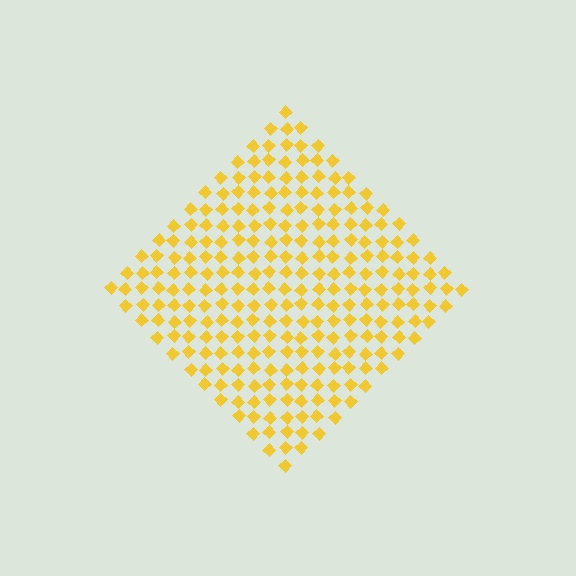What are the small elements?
The small elements are diamonds.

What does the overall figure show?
The overall figure shows a diamond.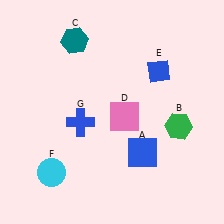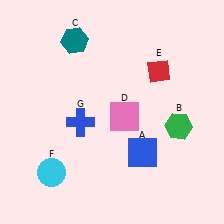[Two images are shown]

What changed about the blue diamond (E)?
In Image 1, E is blue. In Image 2, it changed to red.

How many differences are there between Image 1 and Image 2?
There is 1 difference between the two images.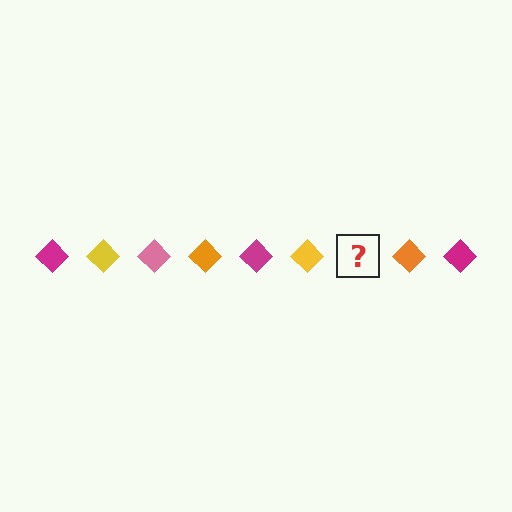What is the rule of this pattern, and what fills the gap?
The rule is that the pattern cycles through magenta, yellow, pink, orange diamonds. The gap should be filled with a pink diamond.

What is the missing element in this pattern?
The missing element is a pink diamond.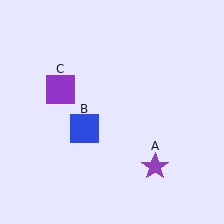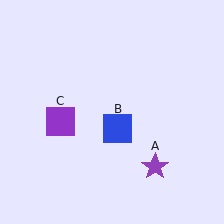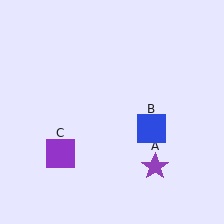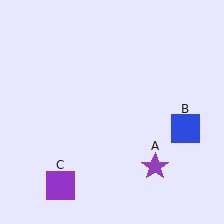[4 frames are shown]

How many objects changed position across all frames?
2 objects changed position: blue square (object B), purple square (object C).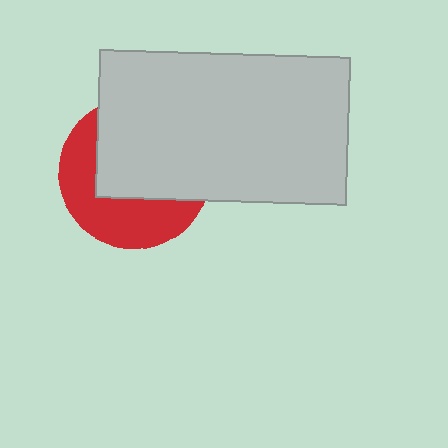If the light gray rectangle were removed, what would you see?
You would see the complete red circle.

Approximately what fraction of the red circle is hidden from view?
Roughly 57% of the red circle is hidden behind the light gray rectangle.